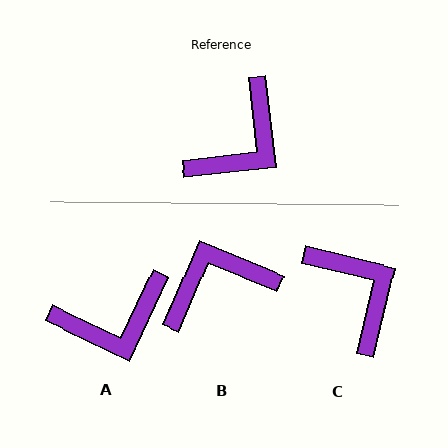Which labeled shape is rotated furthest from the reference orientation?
B, about 151 degrees away.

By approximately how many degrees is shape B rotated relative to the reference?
Approximately 151 degrees counter-clockwise.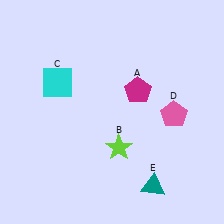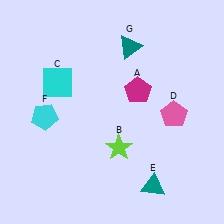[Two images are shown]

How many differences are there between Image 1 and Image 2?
There are 2 differences between the two images.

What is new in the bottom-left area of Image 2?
A cyan pentagon (F) was added in the bottom-left area of Image 2.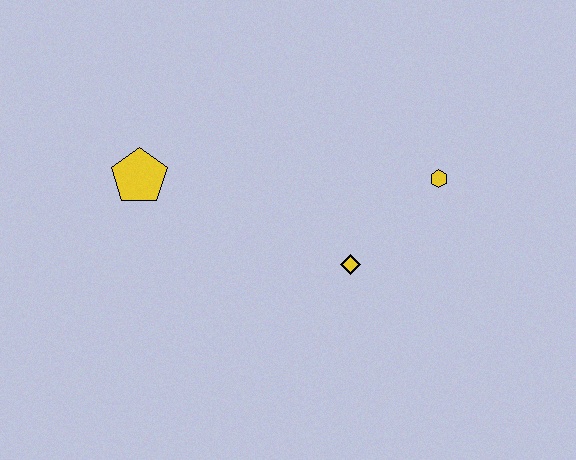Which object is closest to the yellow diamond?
The yellow hexagon is closest to the yellow diamond.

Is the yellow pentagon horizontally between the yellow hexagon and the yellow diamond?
No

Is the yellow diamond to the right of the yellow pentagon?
Yes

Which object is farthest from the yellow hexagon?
The yellow pentagon is farthest from the yellow hexagon.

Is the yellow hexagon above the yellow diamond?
Yes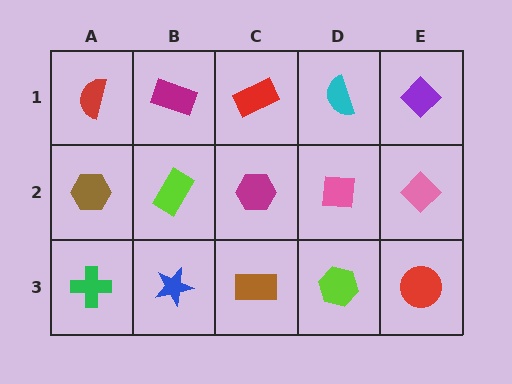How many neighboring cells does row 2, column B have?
4.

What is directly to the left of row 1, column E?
A cyan semicircle.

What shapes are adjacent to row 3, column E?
A pink diamond (row 2, column E), a lime hexagon (row 3, column D).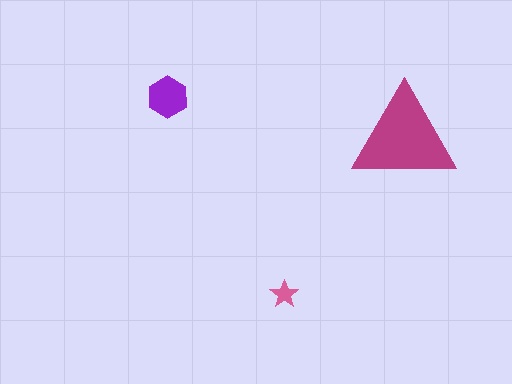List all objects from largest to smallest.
The magenta triangle, the purple hexagon, the pink star.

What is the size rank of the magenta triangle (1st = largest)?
1st.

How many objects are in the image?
There are 3 objects in the image.